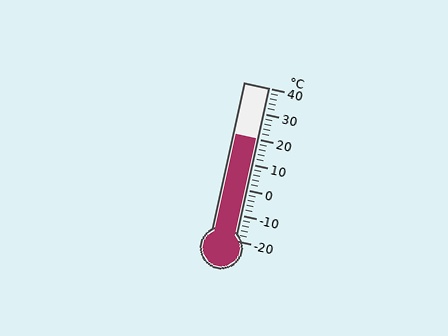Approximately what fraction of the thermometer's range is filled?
The thermometer is filled to approximately 65% of its range.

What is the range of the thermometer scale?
The thermometer scale ranges from -20°C to 40°C.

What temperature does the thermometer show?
The thermometer shows approximately 20°C.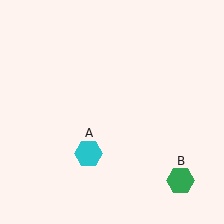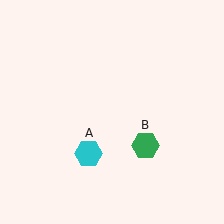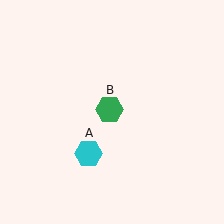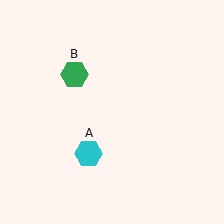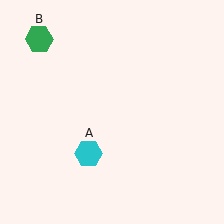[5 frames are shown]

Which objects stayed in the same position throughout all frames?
Cyan hexagon (object A) remained stationary.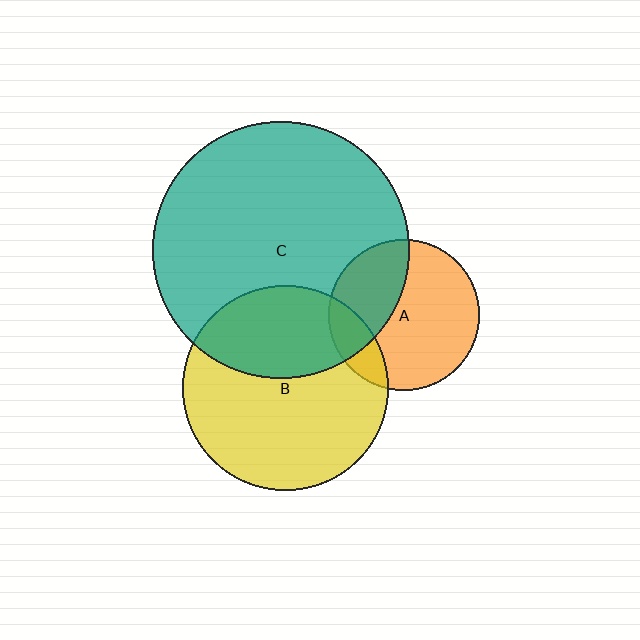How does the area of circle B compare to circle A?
Approximately 1.9 times.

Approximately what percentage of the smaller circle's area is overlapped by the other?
Approximately 35%.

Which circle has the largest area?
Circle C (teal).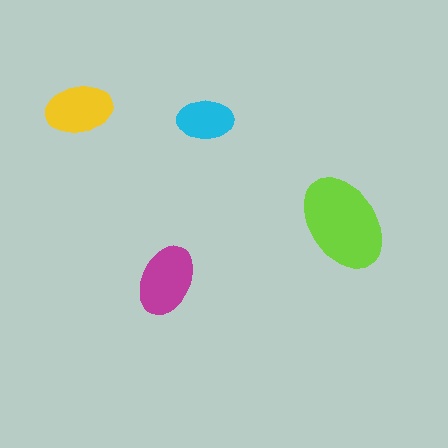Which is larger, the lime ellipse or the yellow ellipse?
The lime one.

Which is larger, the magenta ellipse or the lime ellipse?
The lime one.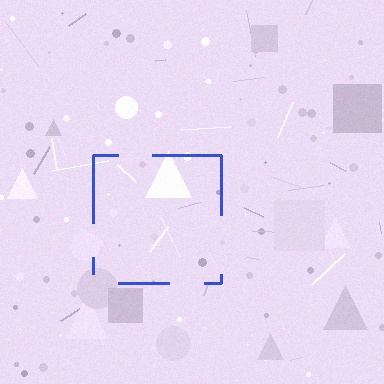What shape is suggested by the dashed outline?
The dashed outline suggests a square.